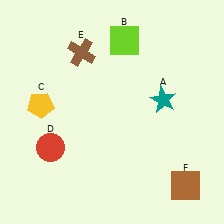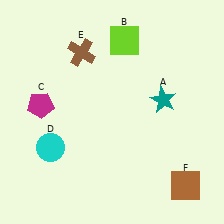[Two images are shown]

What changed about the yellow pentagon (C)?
In Image 1, C is yellow. In Image 2, it changed to magenta.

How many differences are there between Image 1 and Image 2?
There are 2 differences between the two images.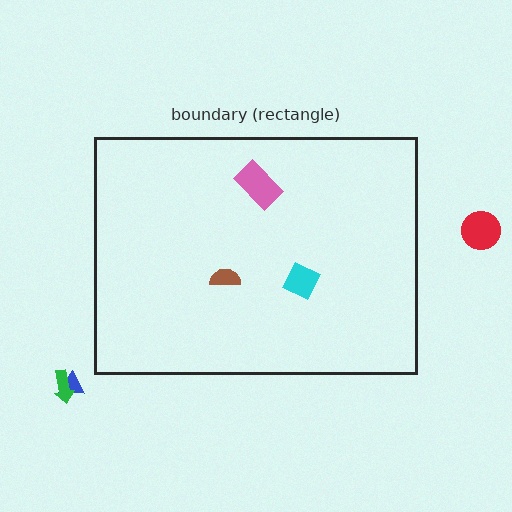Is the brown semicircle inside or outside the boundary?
Inside.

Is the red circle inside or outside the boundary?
Outside.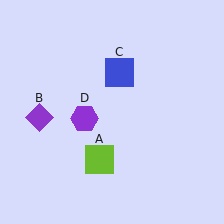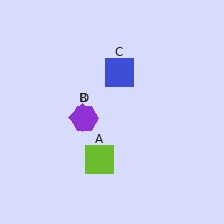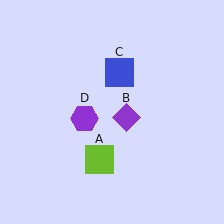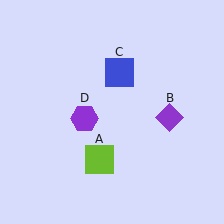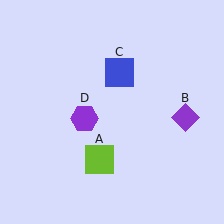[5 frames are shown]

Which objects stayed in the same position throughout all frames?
Lime square (object A) and blue square (object C) and purple hexagon (object D) remained stationary.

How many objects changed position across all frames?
1 object changed position: purple diamond (object B).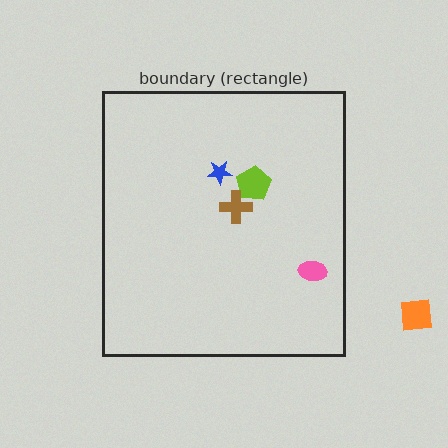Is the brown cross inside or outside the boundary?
Inside.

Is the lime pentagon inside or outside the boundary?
Inside.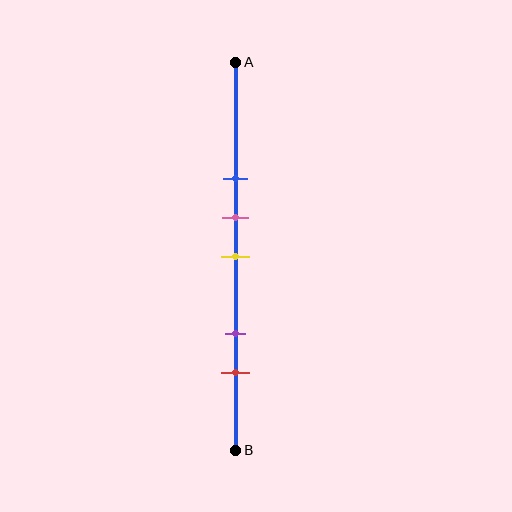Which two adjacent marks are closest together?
The pink and yellow marks are the closest adjacent pair.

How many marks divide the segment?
There are 5 marks dividing the segment.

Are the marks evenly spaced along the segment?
No, the marks are not evenly spaced.